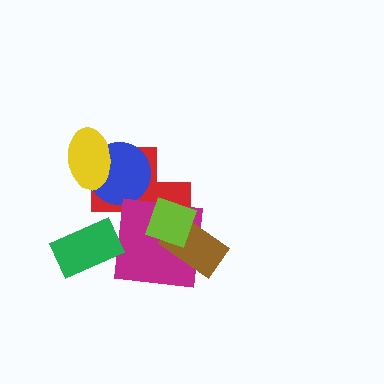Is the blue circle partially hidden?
Yes, it is partially covered by another shape.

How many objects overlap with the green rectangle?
0 objects overlap with the green rectangle.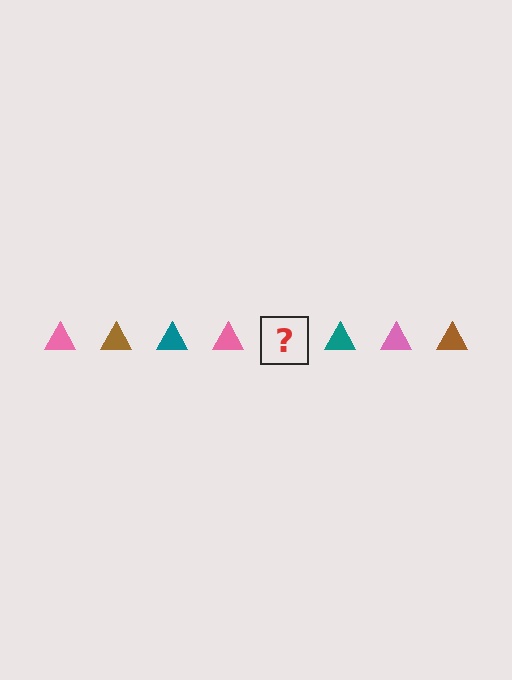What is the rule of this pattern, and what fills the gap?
The rule is that the pattern cycles through pink, brown, teal triangles. The gap should be filled with a brown triangle.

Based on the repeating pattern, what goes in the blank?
The blank should be a brown triangle.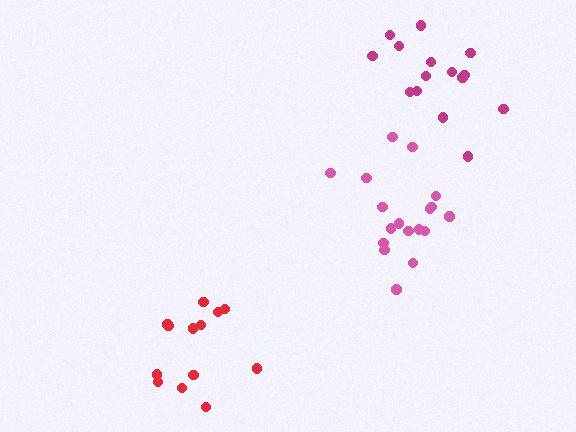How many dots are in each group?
Group 1: 18 dots, Group 2: 15 dots, Group 3: 13 dots (46 total).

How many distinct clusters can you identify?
There are 3 distinct clusters.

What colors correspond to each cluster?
The clusters are colored: pink, magenta, red.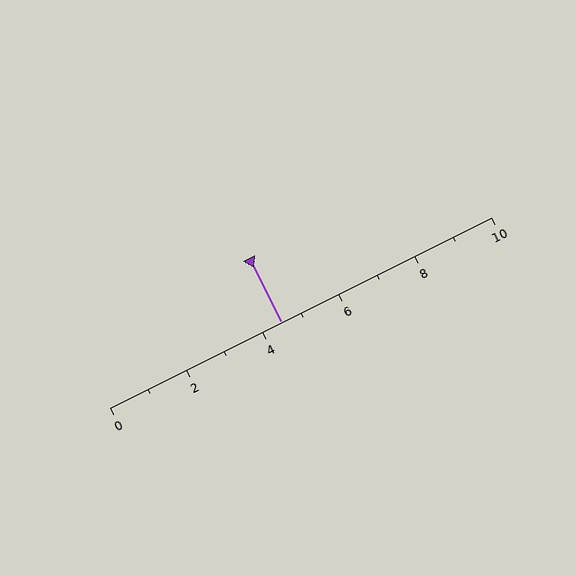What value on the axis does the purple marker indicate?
The marker indicates approximately 4.5.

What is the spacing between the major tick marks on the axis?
The major ticks are spaced 2 apart.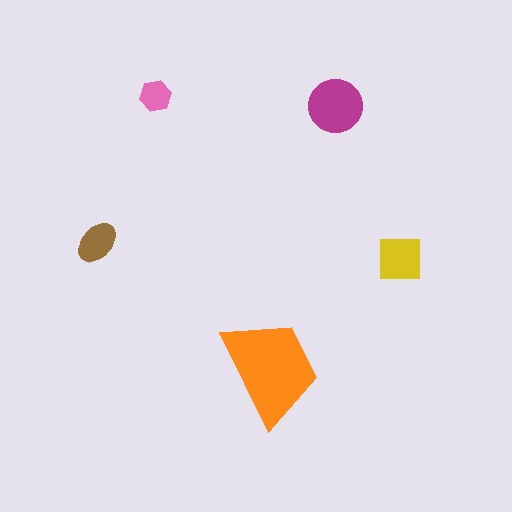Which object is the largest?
The orange trapezoid.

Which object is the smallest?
The pink hexagon.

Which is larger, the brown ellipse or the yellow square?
The yellow square.